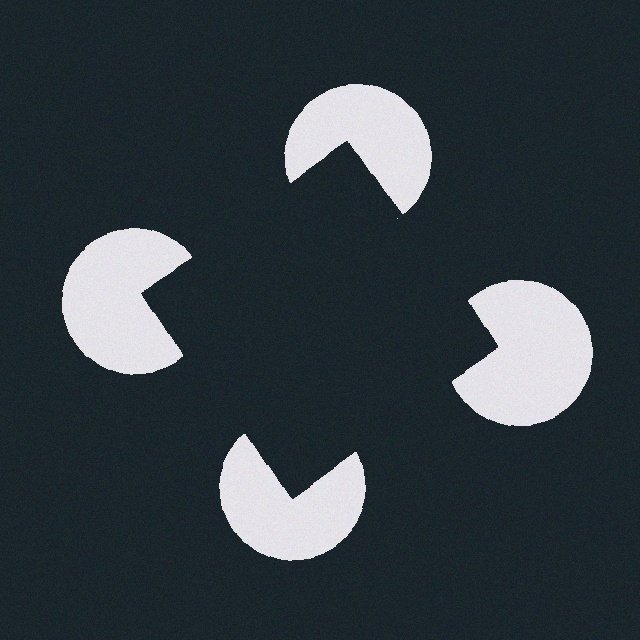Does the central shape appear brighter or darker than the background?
It typically appears slightly darker than the background, even though no actual brightness change is drawn.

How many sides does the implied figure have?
4 sides.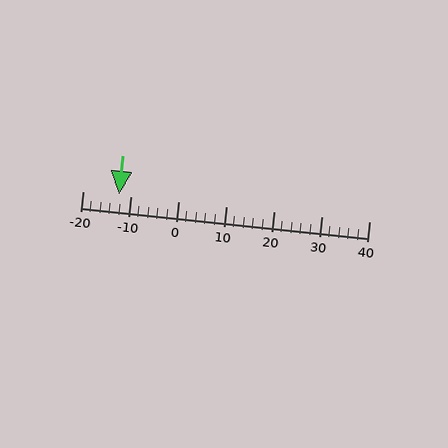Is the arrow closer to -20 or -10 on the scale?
The arrow is closer to -10.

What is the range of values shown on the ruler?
The ruler shows values from -20 to 40.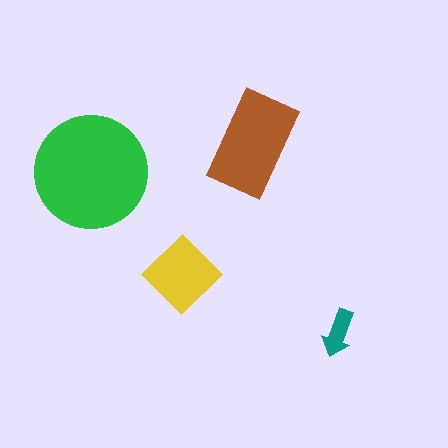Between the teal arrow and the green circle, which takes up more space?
The green circle.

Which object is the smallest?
The teal arrow.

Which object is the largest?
The green circle.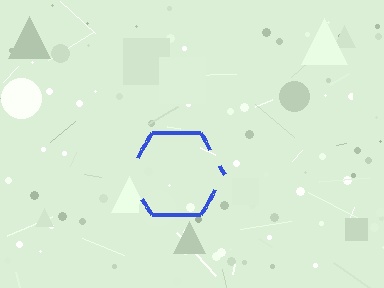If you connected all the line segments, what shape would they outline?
They would outline a hexagon.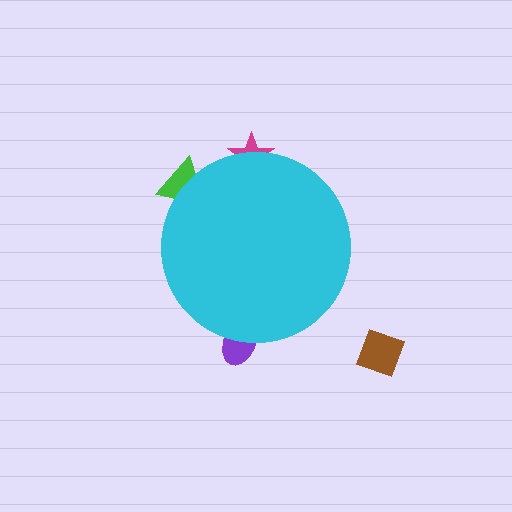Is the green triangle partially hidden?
Yes, the green triangle is partially hidden behind the cyan circle.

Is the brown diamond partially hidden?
No, the brown diamond is fully visible.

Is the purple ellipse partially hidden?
Yes, the purple ellipse is partially hidden behind the cyan circle.